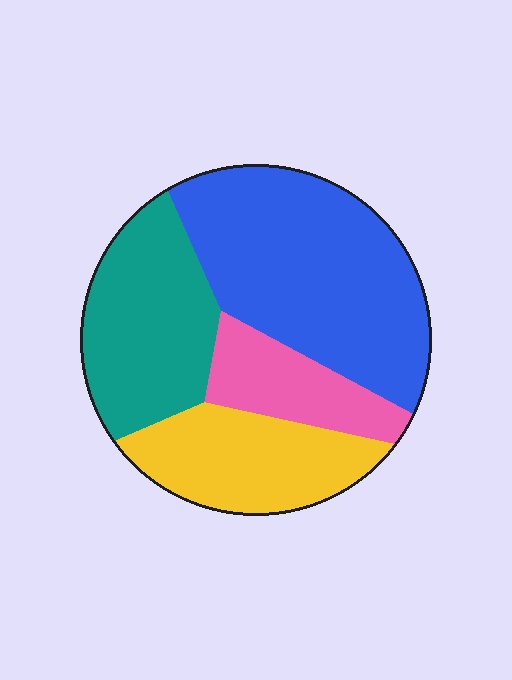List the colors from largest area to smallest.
From largest to smallest: blue, teal, yellow, pink.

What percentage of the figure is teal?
Teal takes up less than a quarter of the figure.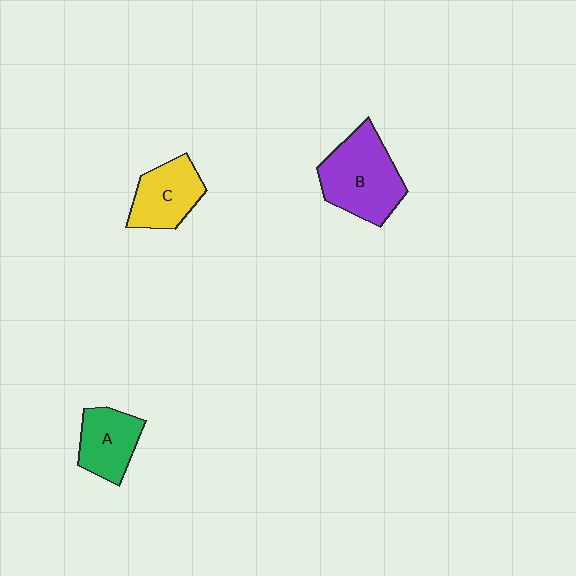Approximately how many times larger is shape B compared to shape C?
Approximately 1.5 times.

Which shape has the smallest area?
Shape A (green).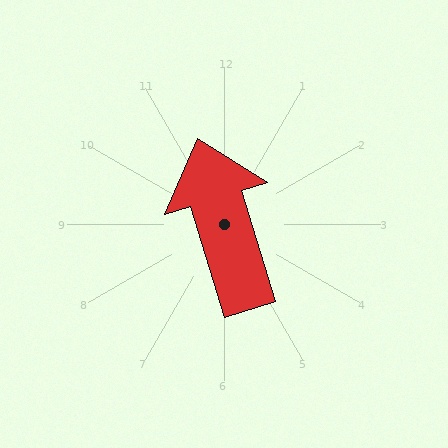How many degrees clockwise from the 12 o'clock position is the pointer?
Approximately 343 degrees.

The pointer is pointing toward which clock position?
Roughly 11 o'clock.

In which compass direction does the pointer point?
North.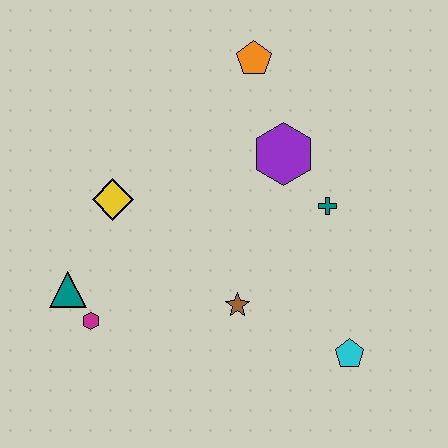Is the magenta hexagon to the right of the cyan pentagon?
No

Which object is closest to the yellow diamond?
The teal triangle is closest to the yellow diamond.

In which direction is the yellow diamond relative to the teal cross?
The yellow diamond is to the left of the teal cross.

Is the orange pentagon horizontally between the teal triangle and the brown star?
No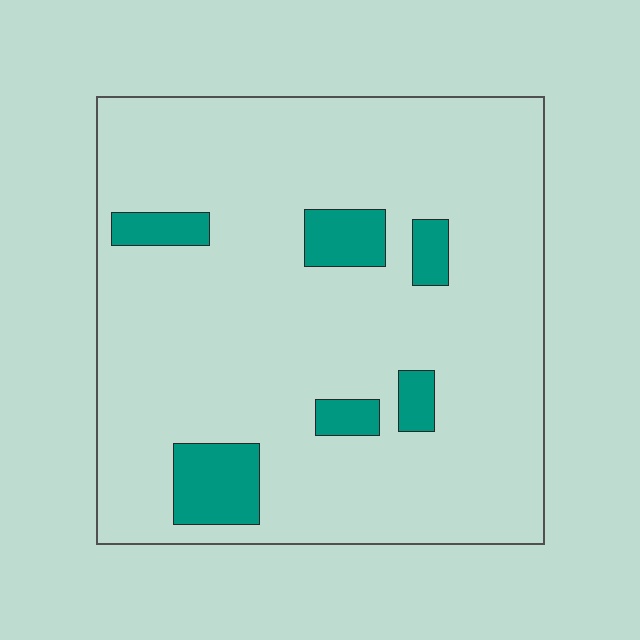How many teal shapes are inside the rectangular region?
6.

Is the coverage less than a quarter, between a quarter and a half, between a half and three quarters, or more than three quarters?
Less than a quarter.